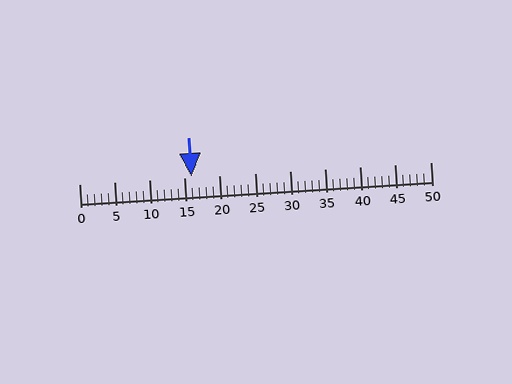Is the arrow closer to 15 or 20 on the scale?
The arrow is closer to 15.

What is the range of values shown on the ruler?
The ruler shows values from 0 to 50.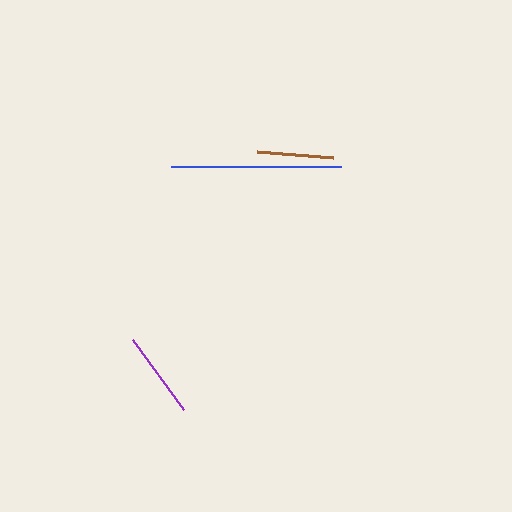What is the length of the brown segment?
The brown segment is approximately 76 pixels long.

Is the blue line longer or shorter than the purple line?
The blue line is longer than the purple line.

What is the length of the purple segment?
The purple segment is approximately 87 pixels long.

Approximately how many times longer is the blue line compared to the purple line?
The blue line is approximately 2.0 times the length of the purple line.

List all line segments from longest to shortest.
From longest to shortest: blue, purple, brown.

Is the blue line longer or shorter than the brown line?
The blue line is longer than the brown line.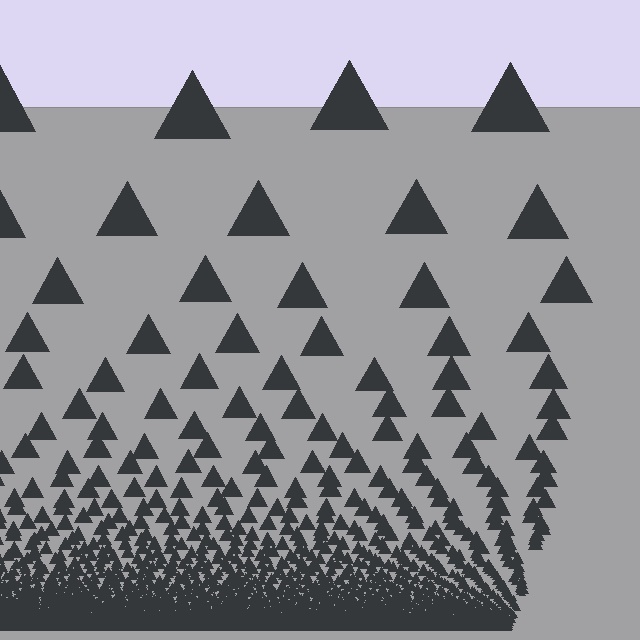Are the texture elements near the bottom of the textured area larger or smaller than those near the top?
Smaller. The gradient is inverted — elements near the bottom are smaller and denser.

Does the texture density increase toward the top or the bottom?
Density increases toward the bottom.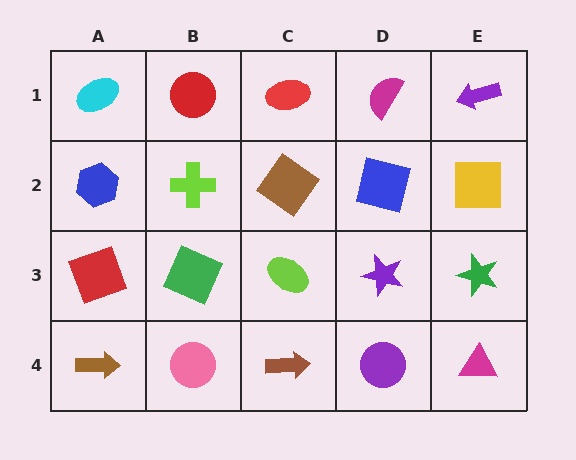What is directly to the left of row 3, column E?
A purple star.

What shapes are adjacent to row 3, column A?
A blue hexagon (row 2, column A), a brown arrow (row 4, column A), a green square (row 3, column B).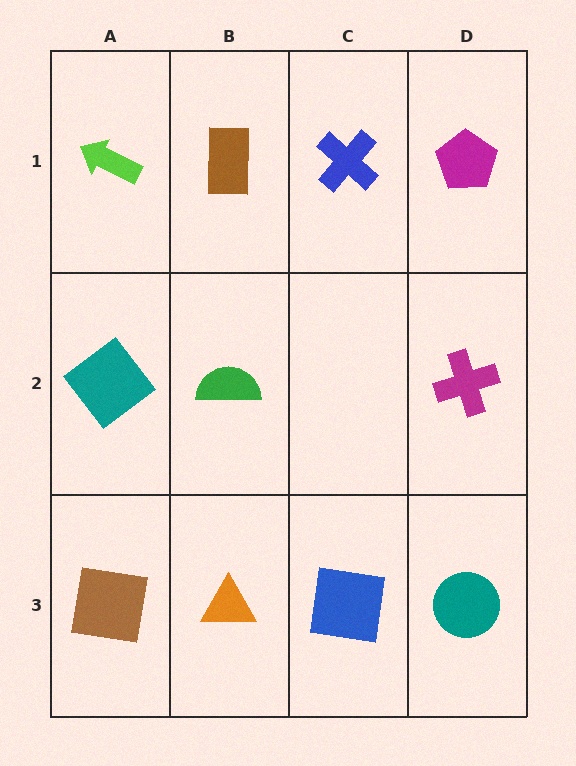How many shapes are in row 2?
3 shapes.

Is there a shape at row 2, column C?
No, that cell is empty.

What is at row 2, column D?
A magenta cross.